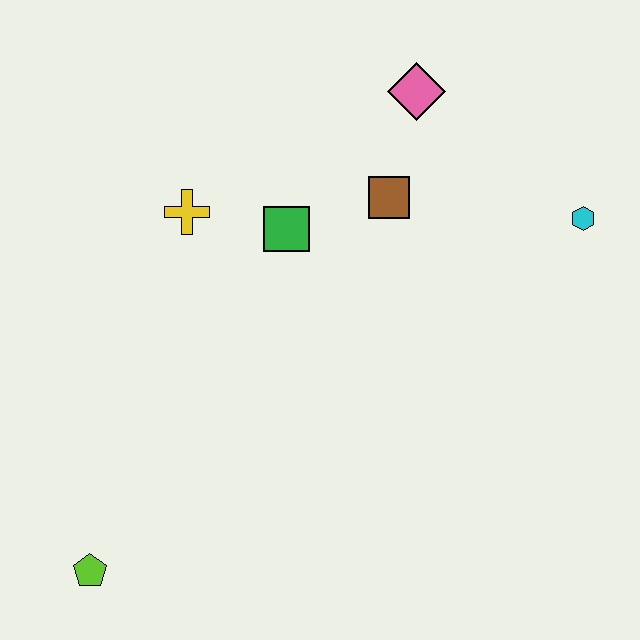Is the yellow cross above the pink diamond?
No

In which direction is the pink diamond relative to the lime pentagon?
The pink diamond is above the lime pentagon.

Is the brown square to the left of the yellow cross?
No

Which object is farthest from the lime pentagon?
The cyan hexagon is farthest from the lime pentagon.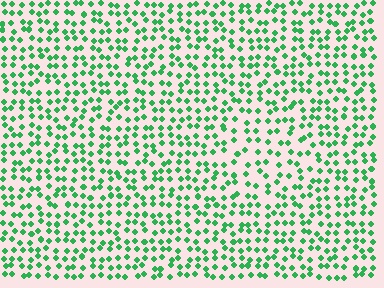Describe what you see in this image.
The image contains small green elements arranged at two different densities. A diamond-shaped region is visible where the elements are less densely packed than the surrounding area.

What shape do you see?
I see a diamond.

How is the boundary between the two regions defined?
The boundary is defined by a change in element density (approximately 1.4x ratio). All elements are the same color, size, and shape.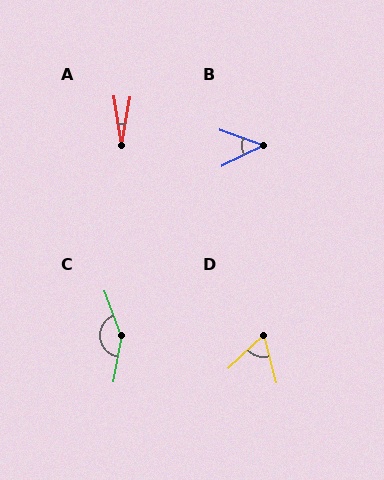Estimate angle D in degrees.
Approximately 61 degrees.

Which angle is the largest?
C, at approximately 150 degrees.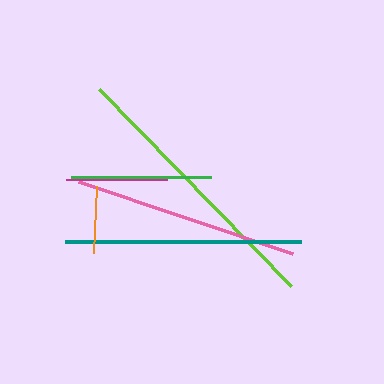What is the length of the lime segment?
The lime segment is approximately 275 pixels long.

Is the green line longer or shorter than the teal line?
The teal line is longer than the green line.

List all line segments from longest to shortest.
From longest to shortest: lime, teal, pink, green, magenta, orange.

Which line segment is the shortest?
The orange line is the shortest at approximately 68 pixels.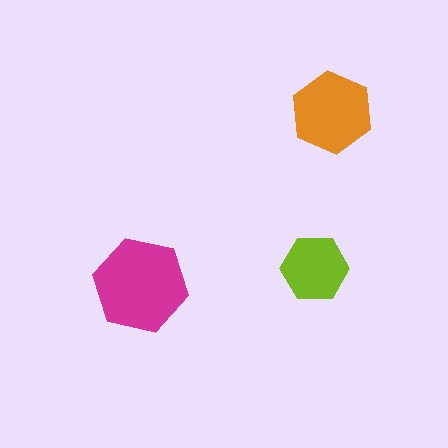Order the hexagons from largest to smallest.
the magenta one, the orange one, the lime one.